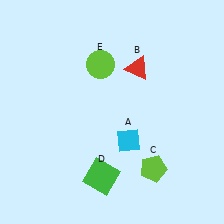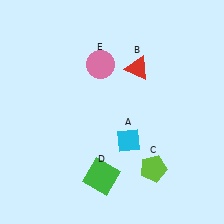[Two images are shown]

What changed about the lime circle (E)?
In Image 1, E is lime. In Image 2, it changed to pink.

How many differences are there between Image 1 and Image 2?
There is 1 difference between the two images.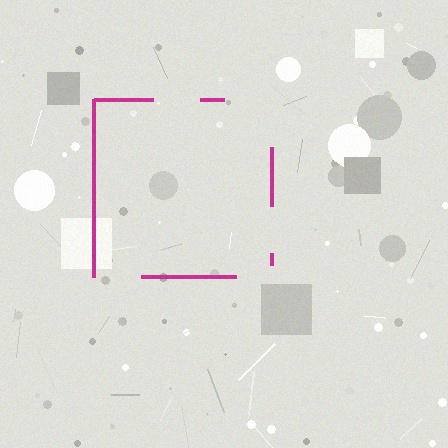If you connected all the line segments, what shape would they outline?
They would outline a square.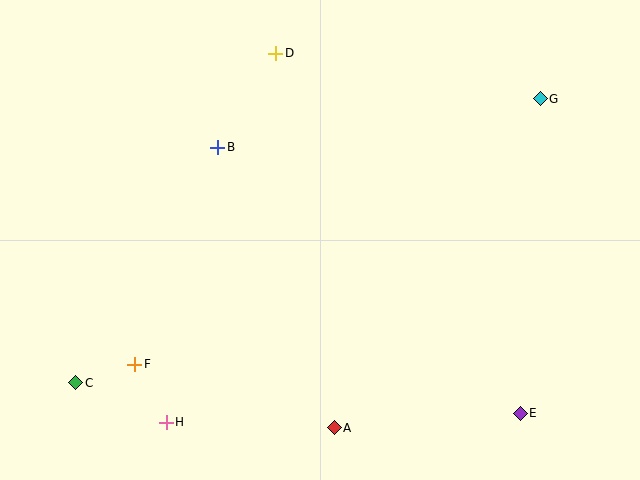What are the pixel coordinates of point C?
Point C is at (76, 383).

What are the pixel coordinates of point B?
Point B is at (218, 147).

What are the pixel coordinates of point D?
Point D is at (276, 53).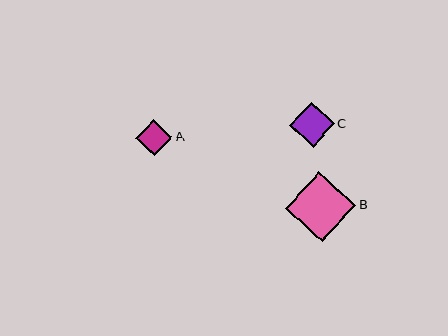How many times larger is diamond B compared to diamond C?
Diamond B is approximately 1.6 times the size of diamond C.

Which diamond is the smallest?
Diamond A is the smallest with a size of approximately 36 pixels.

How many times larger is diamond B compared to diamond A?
Diamond B is approximately 2.0 times the size of diamond A.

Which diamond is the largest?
Diamond B is the largest with a size of approximately 70 pixels.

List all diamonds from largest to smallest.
From largest to smallest: B, C, A.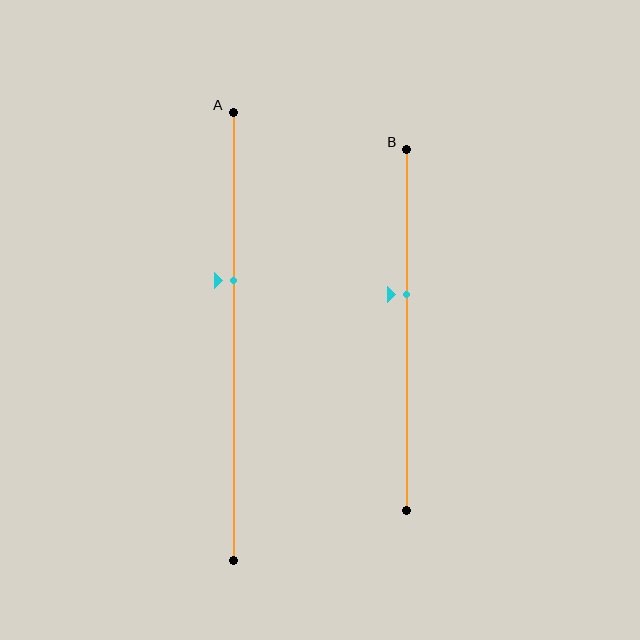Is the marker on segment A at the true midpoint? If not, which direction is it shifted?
No, the marker on segment A is shifted upward by about 12% of the segment length.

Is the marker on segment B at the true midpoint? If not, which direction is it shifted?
No, the marker on segment B is shifted upward by about 10% of the segment length.